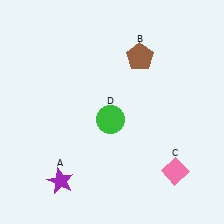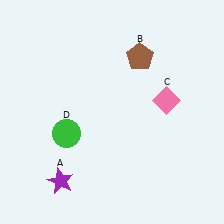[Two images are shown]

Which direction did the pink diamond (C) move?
The pink diamond (C) moved up.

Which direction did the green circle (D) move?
The green circle (D) moved left.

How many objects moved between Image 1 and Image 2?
2 objects moved between the two images.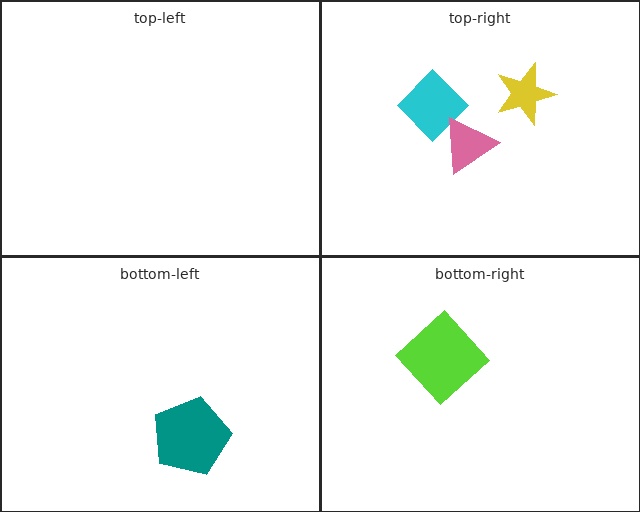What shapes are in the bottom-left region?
The teal pentagon.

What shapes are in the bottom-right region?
The lime diamond.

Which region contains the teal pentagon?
The bottom-left region.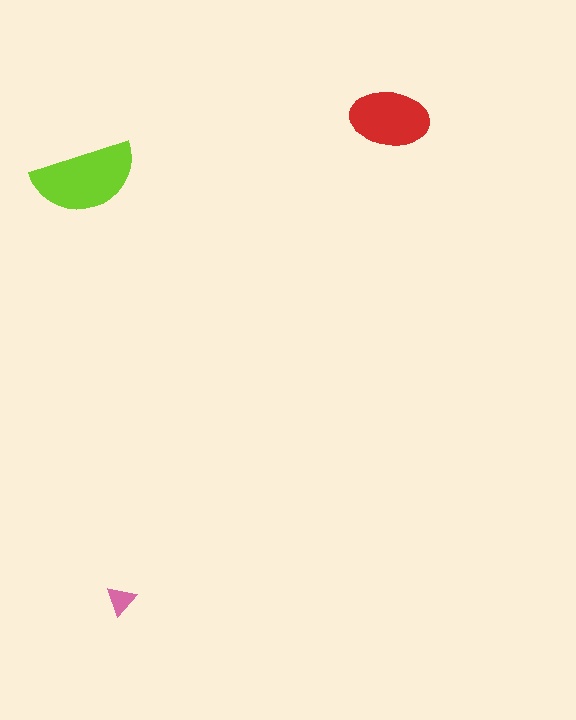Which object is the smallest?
The pink triangle.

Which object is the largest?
The lime semicircle.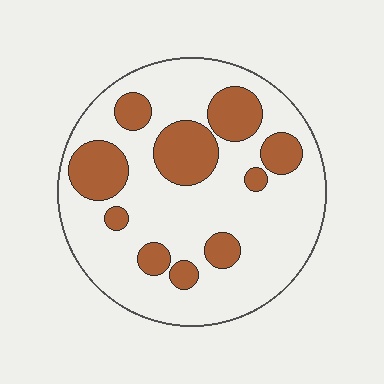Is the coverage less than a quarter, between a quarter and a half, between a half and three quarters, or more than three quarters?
Between a quarter and a half.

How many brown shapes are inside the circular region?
10.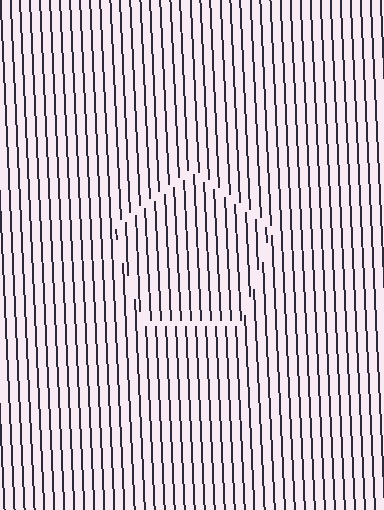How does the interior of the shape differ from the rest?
The interior of the shape contains the same grating, shifted by half a period — the contour is defined by the phase discontinuity where line-ends from the inner and outer gratings abut.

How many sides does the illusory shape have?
5 sides — the line-ends trace a pentagon.